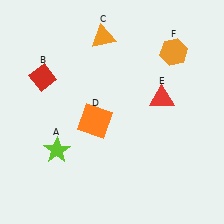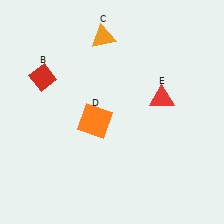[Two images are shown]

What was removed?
The lime star (A), the orange hexagon (F) were removed in Image 2.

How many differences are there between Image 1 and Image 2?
There are 2 differences between the two images.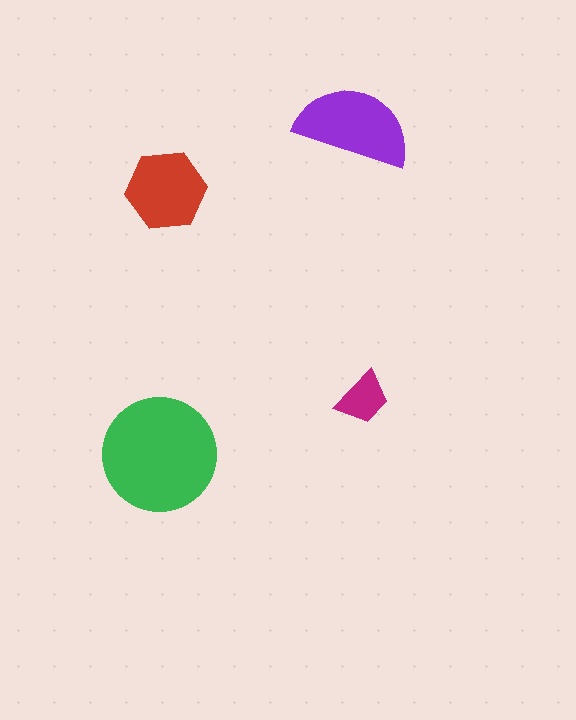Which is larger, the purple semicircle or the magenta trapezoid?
The purple semicircle.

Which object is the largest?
The green circle.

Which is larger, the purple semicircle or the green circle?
The green circle.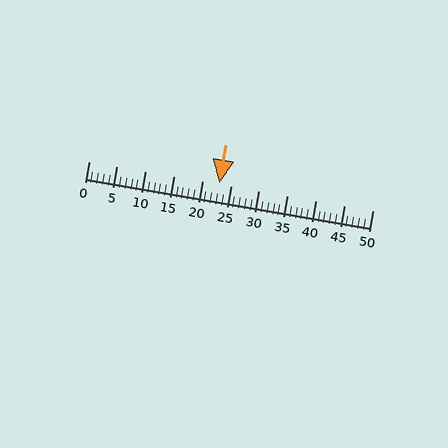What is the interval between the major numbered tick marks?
The major tick marks are spaced 5 units apart.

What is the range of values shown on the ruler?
The ruler shows values from 0 to 50.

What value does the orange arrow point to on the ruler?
The orange arrow points to approximately 23.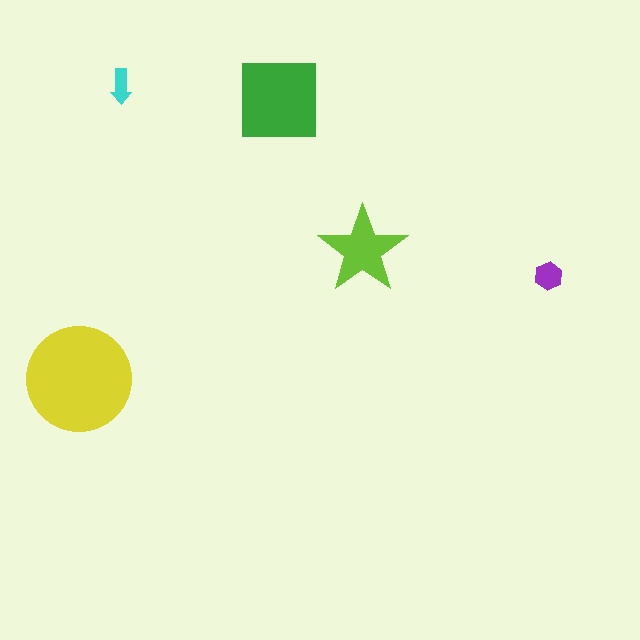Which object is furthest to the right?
The purple hexagon is rightmost.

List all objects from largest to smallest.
The yellow circle, the green square, the lime star, the purple hexagon, the cyan arrow.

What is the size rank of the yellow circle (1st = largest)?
1st.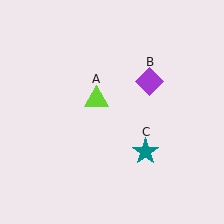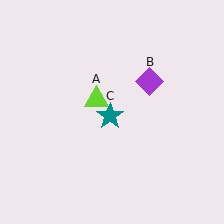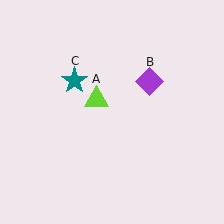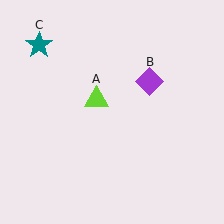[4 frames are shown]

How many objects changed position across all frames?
1 object changed position: teal star (object C).